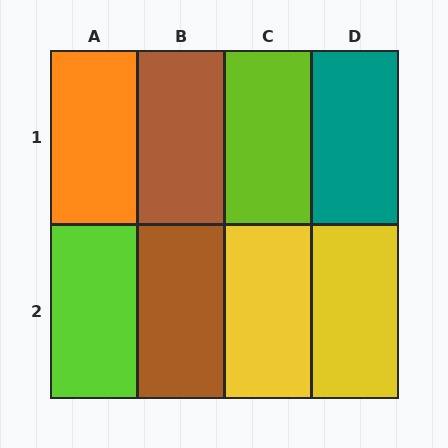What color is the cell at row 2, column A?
Lime.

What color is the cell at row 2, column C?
Yellow.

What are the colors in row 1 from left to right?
Orange, brown, lime, teal.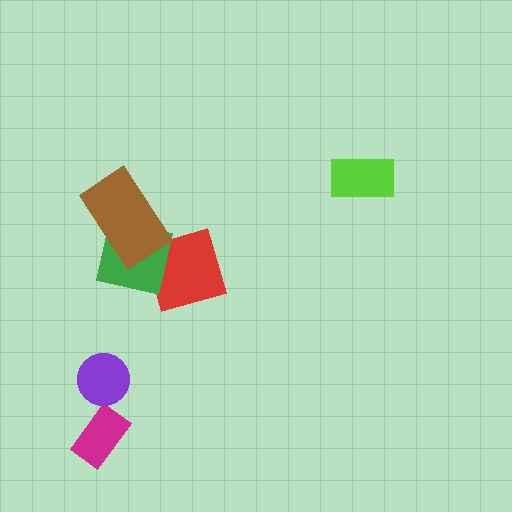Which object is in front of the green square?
The brown rectangle is in front of the green square.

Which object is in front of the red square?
The green square is in front of the red square.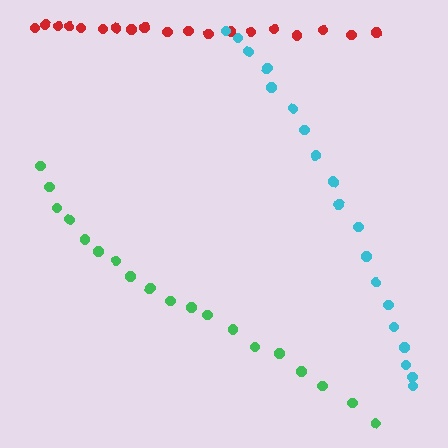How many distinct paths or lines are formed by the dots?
There are 3 distinct paths.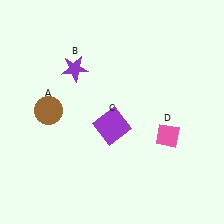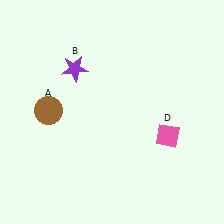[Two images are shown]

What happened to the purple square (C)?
The purple square (C) was removed in Image 2. It was in the bottom-right area of Image 1.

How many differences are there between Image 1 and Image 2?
There is 1 difference between the two images.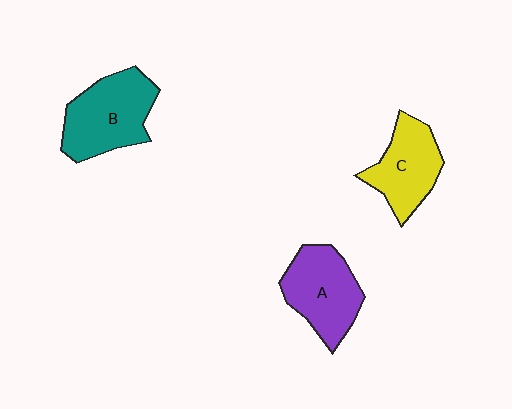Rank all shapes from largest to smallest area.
From largest to smallest: B (teal), A (purple), C (yellow).